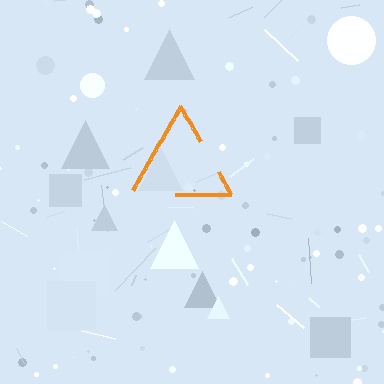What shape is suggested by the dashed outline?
The dashed outline suggests a triangle.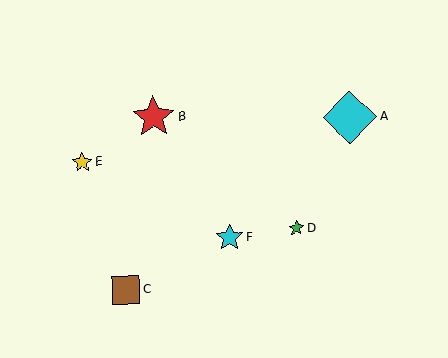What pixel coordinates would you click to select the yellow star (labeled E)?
Click at (82, 162) to select the yellow star E.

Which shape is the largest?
The cyan diamond (labeled A) is the largest.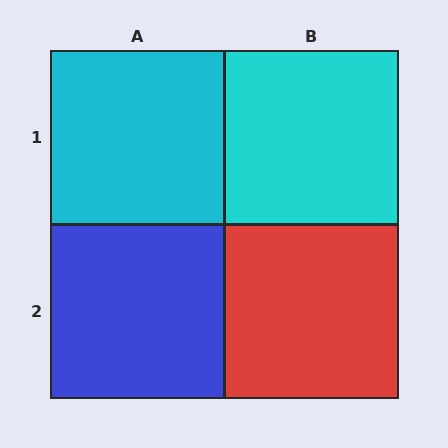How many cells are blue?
1 cell is blue.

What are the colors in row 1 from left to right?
Cyan, cyan.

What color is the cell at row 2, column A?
Blue.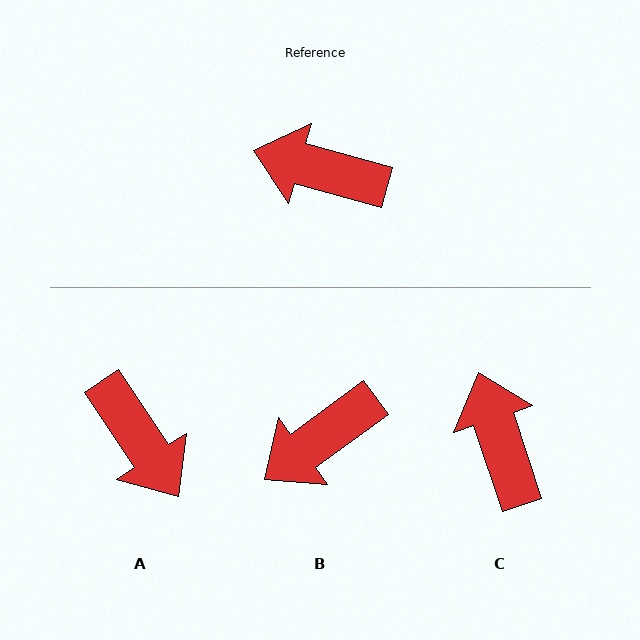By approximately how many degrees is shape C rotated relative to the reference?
Approximately 56 degrees clockwise.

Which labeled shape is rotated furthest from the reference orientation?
A, about 139 degrees away.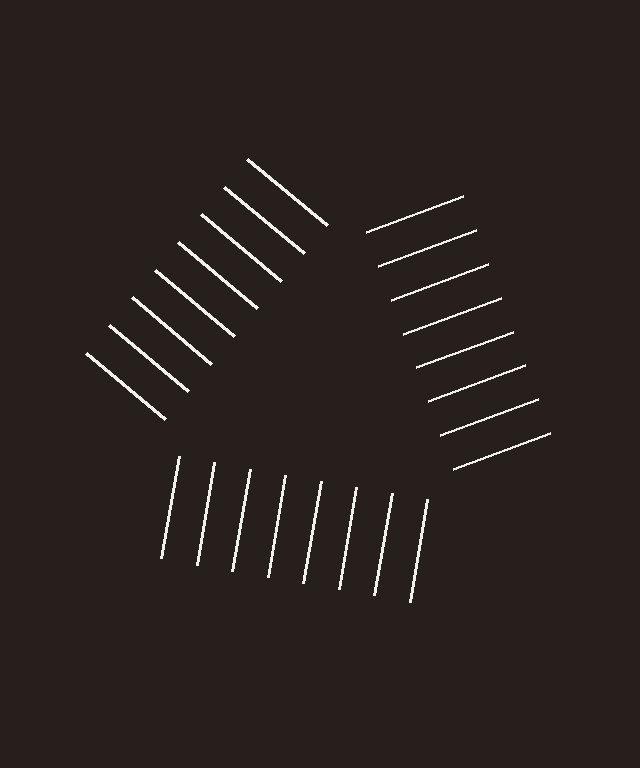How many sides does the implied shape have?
3 sides — the line-ends trace a triangle.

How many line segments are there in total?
24 — 8 along each of the 3 edges.